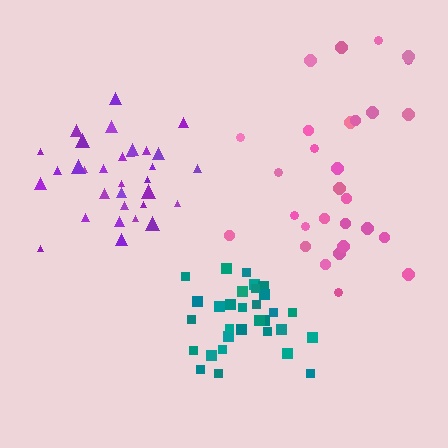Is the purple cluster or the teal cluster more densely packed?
Teal.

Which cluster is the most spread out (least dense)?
Pink.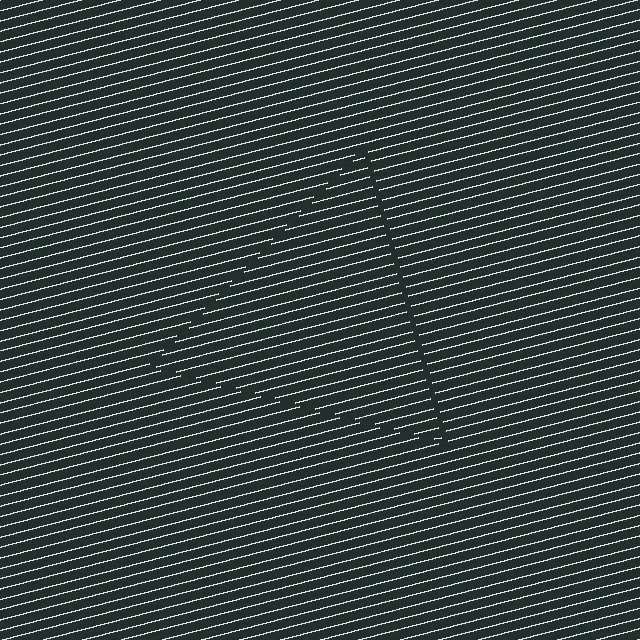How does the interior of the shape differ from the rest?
The interior of the shape contains the same grating, shifted by half a period — the contour is defined by the phase discontinuity where line-ends from the inner and outer gratings abut.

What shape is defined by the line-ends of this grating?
An illusory triangle. The interior of the shape contains the same grating, shifted by half a period — the contour is defined by the phase discontinuity where line-ends from the inner and outer gratings abut.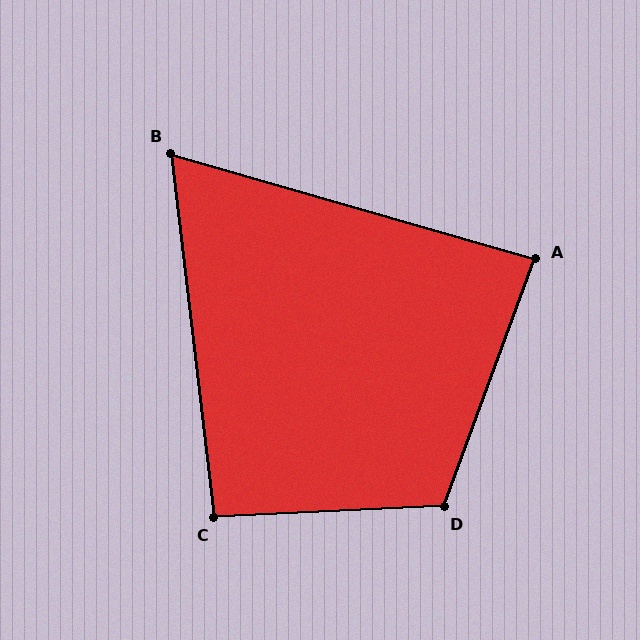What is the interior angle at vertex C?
Approximately 94 degrees (approximately right).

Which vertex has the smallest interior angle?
B, at approximately 67 degrees.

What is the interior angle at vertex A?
Approximately 86 degrees (approximately right).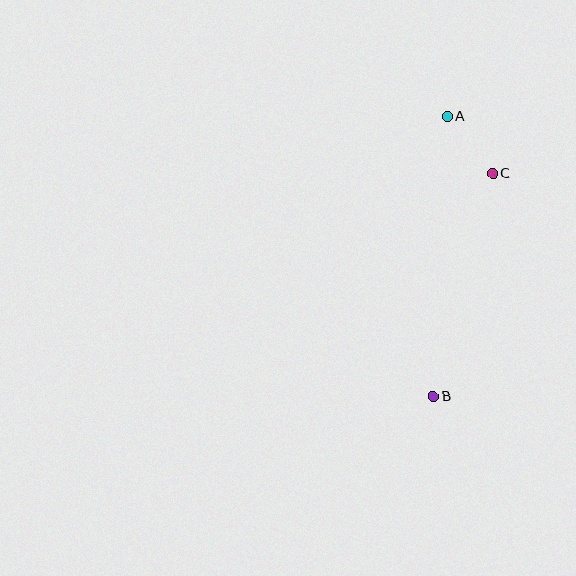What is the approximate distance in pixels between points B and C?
The distance between B and C is approximately 231 pixels.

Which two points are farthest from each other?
Points A and B are farthest from each other.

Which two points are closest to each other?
Points A and C are closest to each other.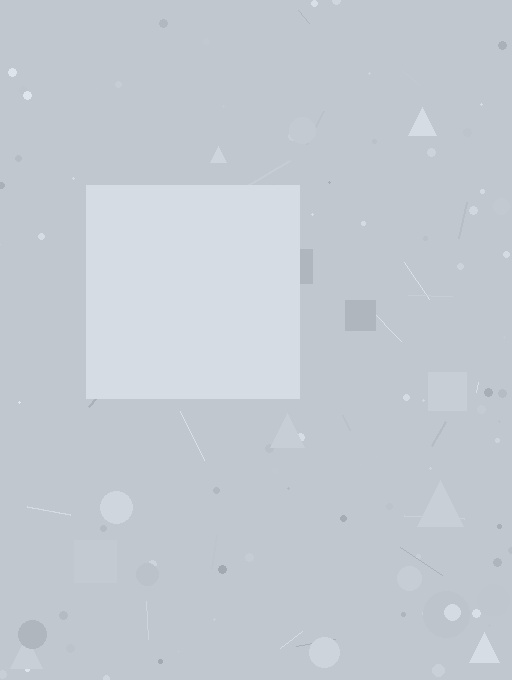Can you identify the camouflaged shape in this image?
The camouflaged shape is a square.